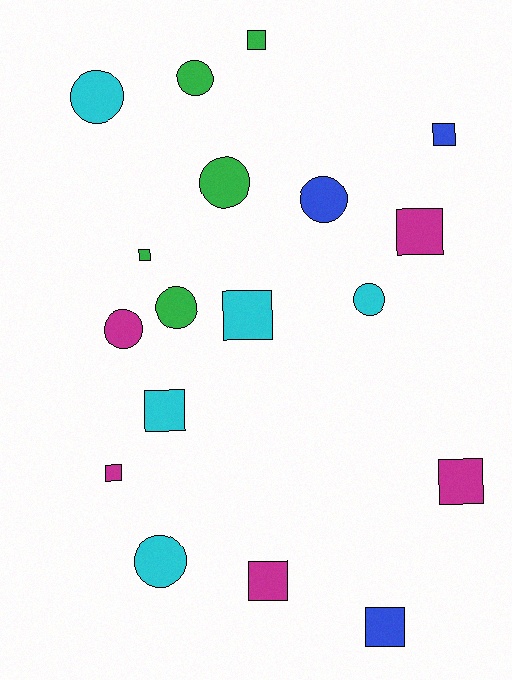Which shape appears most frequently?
Square, with 10 objects.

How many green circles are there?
There are 3 green circles.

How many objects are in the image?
There are 18 objects.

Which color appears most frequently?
Magenta, with 5 objects.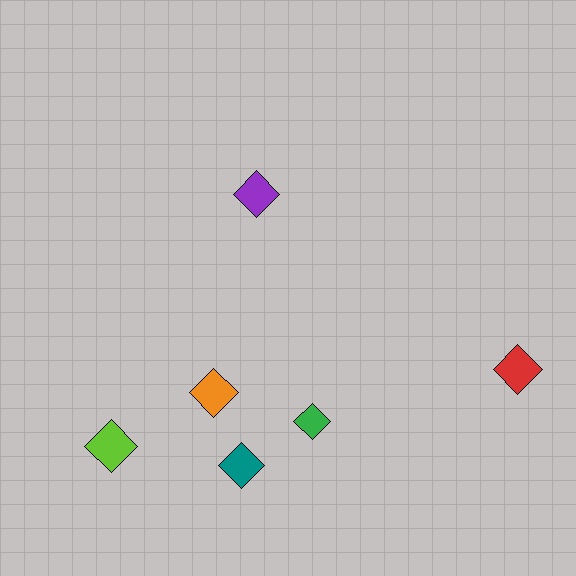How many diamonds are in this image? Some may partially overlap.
There are 6 diamonds.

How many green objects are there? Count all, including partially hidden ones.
There is 1 green object.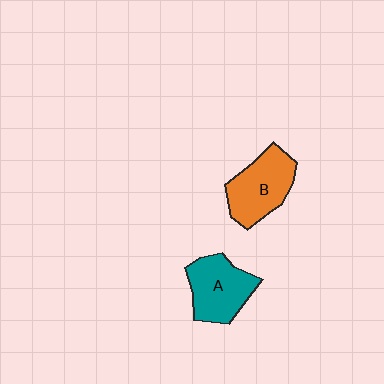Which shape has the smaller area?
Shape A (teal).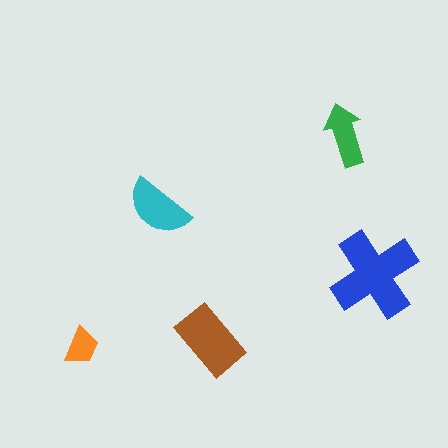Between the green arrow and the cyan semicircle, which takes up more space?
The cyan semicircle.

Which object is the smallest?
The orange trapezoid.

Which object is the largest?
The blue cross.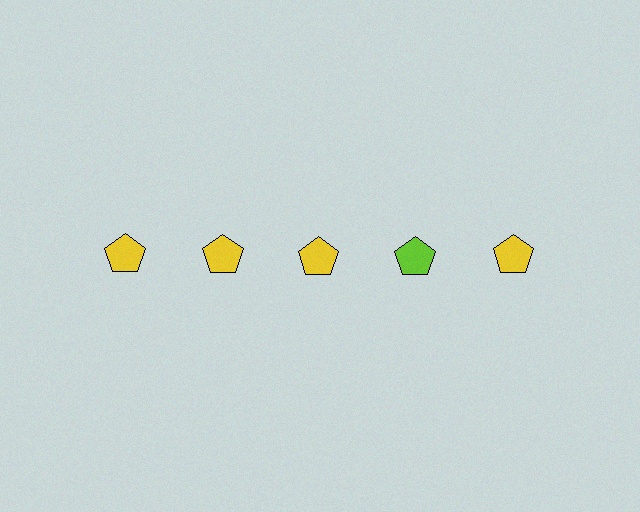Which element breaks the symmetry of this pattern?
The lime pentagon in the top row, second from right column breaks the symmetry. All other shapes are yellow pentagons.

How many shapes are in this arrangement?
There are 5 shapes arranged in a grid pattern.